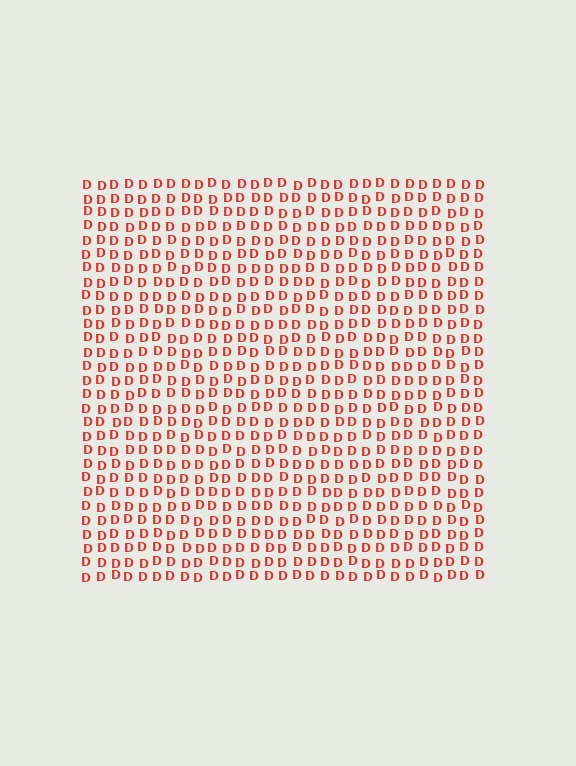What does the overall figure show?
The overall figure shows a square.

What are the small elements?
The small elements are letter D's.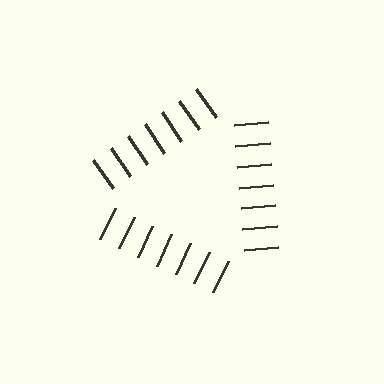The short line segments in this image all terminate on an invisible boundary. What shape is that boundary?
An illusory triangle — the line segments terminate on its edges but no continuous stroke is drawn.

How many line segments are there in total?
21 — 7 along each of the 3 edges.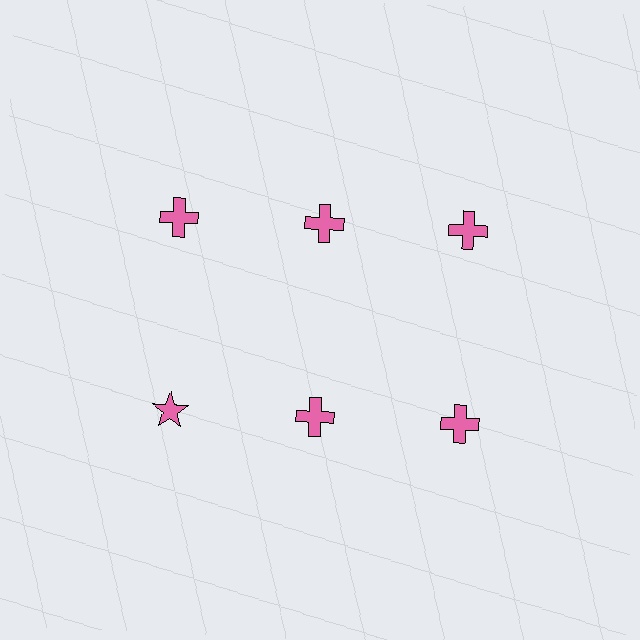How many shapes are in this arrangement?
There are 6 shapes arranged in a grid pattern.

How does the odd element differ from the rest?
It has a different shape: star instead of cross.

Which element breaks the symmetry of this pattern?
The pink star in the second row, leftmost column breaks the symmetry. All other shapes are pink crosses.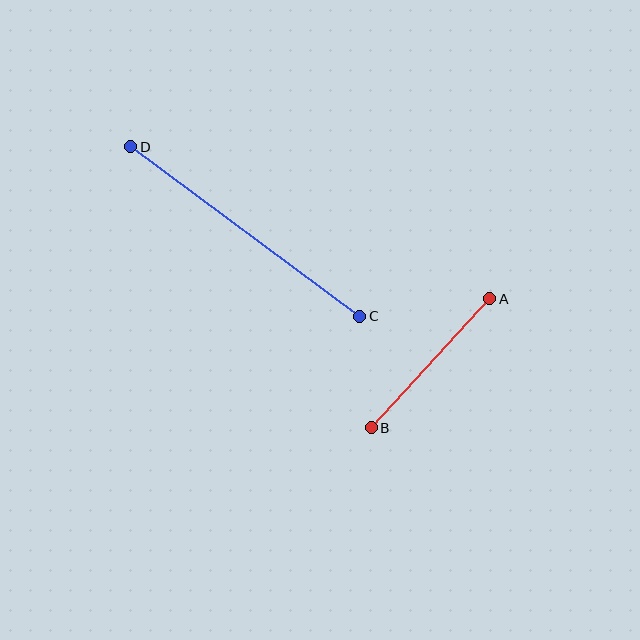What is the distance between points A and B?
The distance is approximately 175 pixels.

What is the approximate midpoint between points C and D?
The midpoint is at approximately (245, 232) pixels.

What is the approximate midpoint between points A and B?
The midpoint is at approximately (430, 363) pixels.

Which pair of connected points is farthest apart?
Points C and D are farthest apart.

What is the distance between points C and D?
The distance is approximately 285 pixels.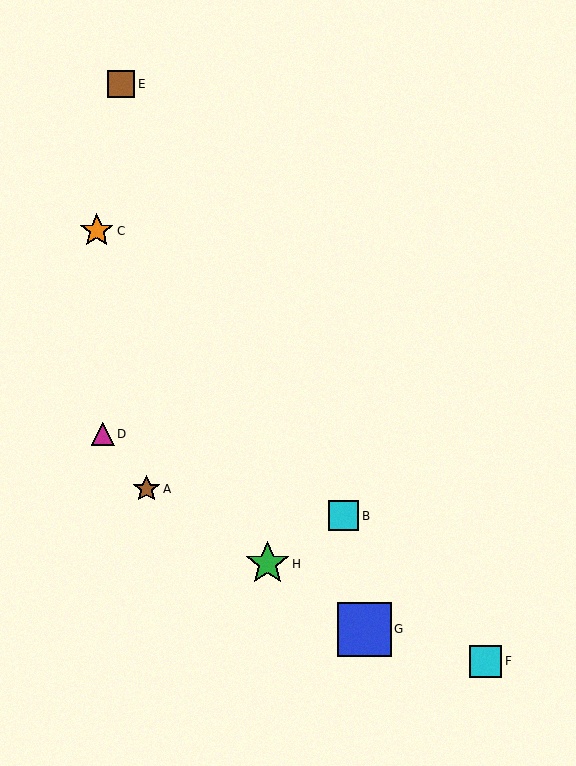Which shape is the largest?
The blue square (labeled G) is the largest.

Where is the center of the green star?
The center of the green star is at (268, 564).